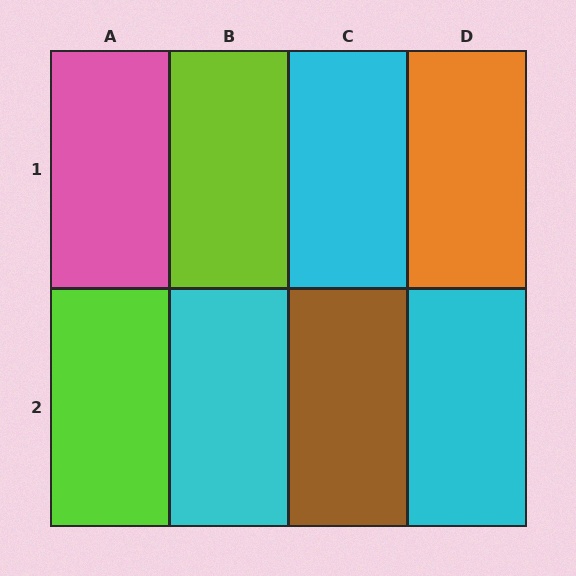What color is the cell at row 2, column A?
Lime.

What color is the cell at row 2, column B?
Cyan.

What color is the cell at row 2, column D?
Cyan.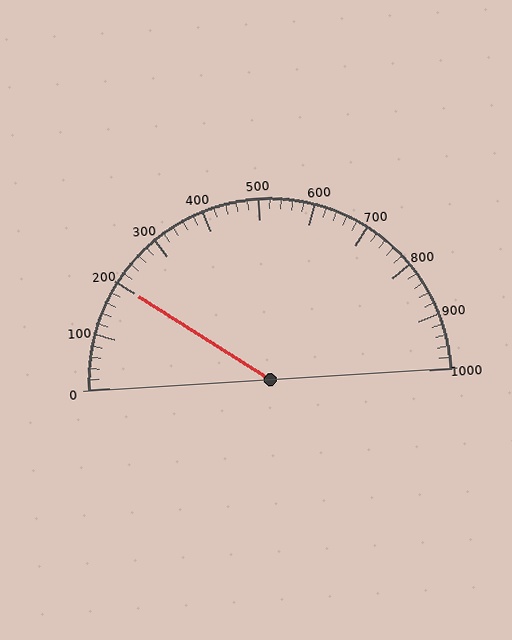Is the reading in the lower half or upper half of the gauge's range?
The reading is in the lower half of the range (0 to 1000).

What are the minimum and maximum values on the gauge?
The gauge ranges from 0 to 1000.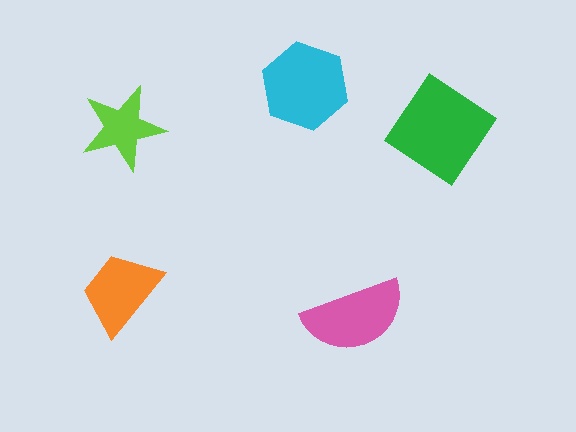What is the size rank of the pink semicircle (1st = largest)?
3rd.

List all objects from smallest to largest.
The lime star, the orange trapezoid, the pink semicircle, the cyan hexagon, the green diamond.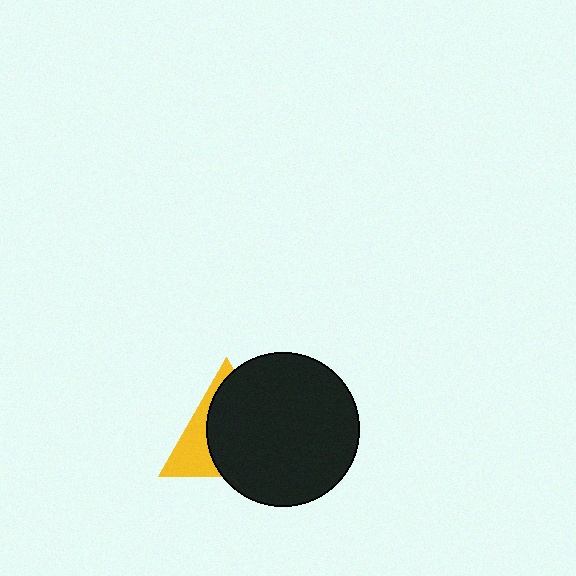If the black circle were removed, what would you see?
You would see the complete yellow triangle.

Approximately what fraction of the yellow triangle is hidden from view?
Roughly 67% of the yellow triangle is hidden behind the black circle.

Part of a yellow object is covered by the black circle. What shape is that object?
It is a triangle.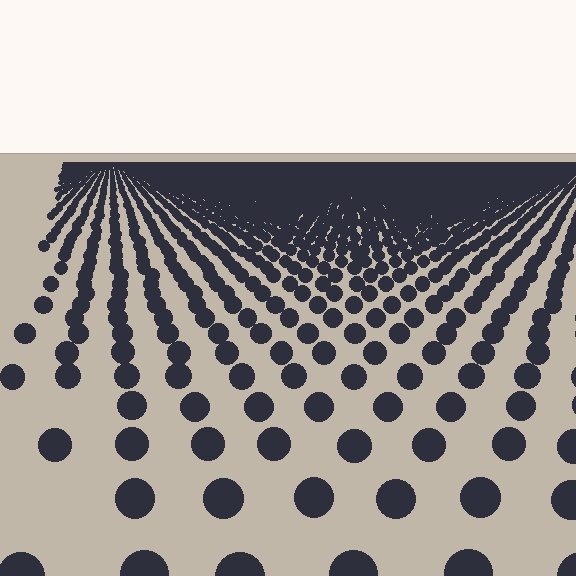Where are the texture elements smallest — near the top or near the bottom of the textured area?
Near the top.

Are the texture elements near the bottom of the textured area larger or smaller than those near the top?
Larger. Near the bottom, elements are closer to the viewer and appear at a bigger on-screen size.